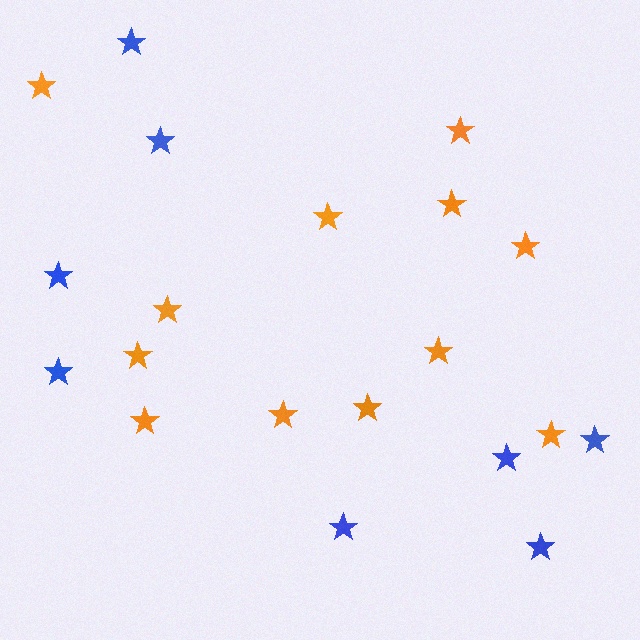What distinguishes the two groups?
There are 2 groups: one group of orange stars (12) and one group of blue stars (8).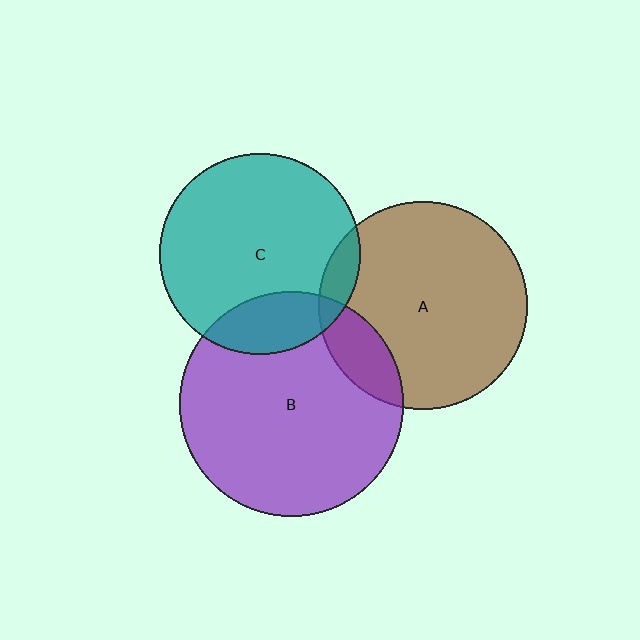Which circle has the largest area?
Circle B (purple).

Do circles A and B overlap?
Yes.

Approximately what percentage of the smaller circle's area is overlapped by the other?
Approximately 15%.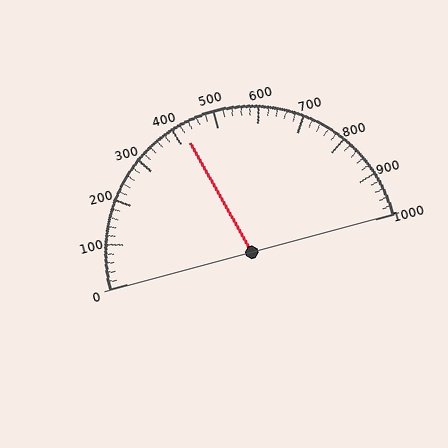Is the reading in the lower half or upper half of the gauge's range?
The reading is in the lower half of the range (0 to 1000).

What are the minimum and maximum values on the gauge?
The gauge ranges from 0 to 1000.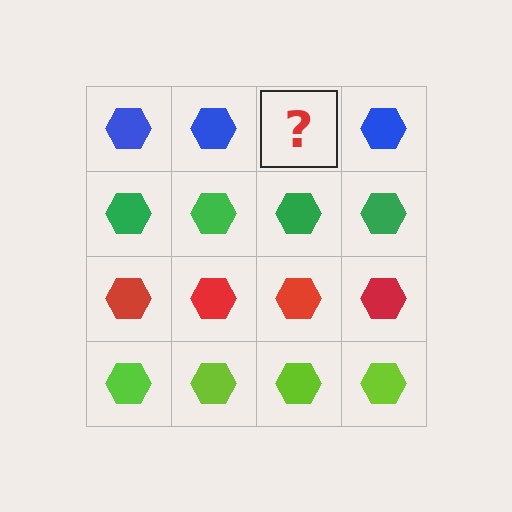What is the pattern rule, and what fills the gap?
The rule is that each row has a consistent color. The gap should be filled with a blue hexagon.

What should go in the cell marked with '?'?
The missing cell should contain a blue hexagon.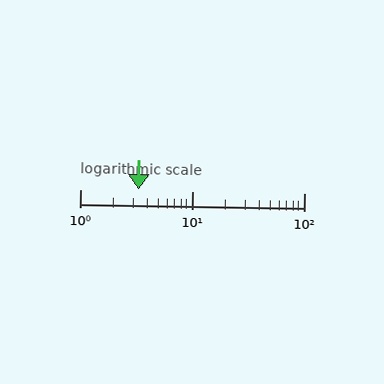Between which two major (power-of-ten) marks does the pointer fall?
The pointer is between 1 and 10.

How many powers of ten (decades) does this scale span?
The scale spans 2 decades, from 1 to 100.